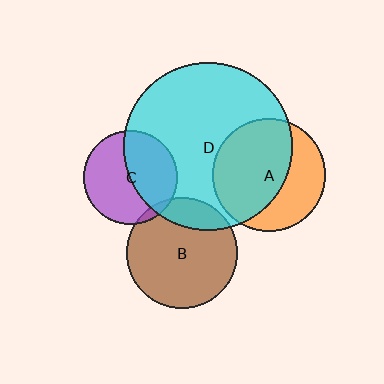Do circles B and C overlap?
Yes.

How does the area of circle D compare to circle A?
Approximately 2.2 times.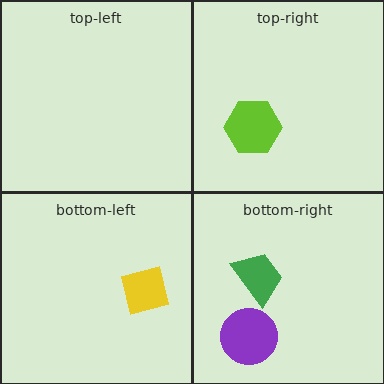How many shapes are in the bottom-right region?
2.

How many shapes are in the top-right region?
1.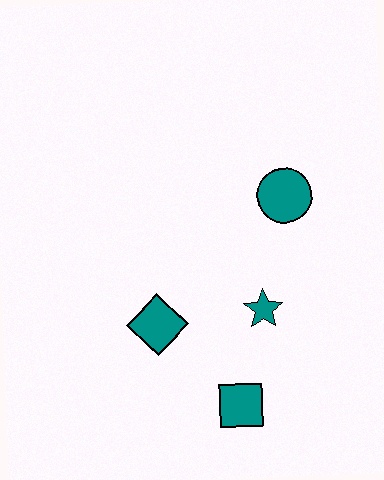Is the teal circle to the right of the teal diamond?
Yes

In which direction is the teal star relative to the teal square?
The teal star is above the teal square.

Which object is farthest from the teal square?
The teal circle is farthest from the teal square.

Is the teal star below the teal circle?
Yes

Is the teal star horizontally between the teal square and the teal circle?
Yes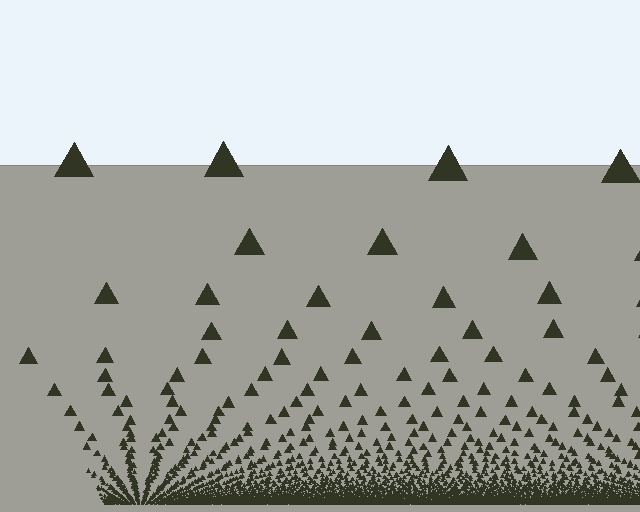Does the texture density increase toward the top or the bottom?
Density increases toward the bottom.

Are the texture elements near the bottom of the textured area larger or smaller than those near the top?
Smaller. The gradient is inverted — elements near the bottom are smaller and denser.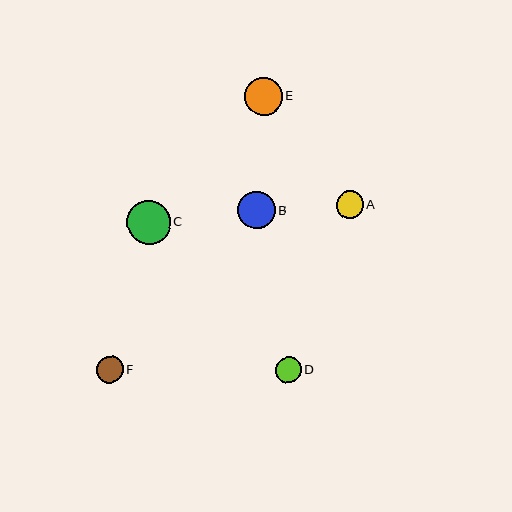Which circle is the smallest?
Circle D is the smallest with a size of approximately 26 pixels.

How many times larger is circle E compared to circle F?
Circle E is approximately 1.4 times the size of circle F.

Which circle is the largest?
Circle C is the largest with a size of approximately 44 pixels.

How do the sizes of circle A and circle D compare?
Circle A and circle D are approximately the same size.